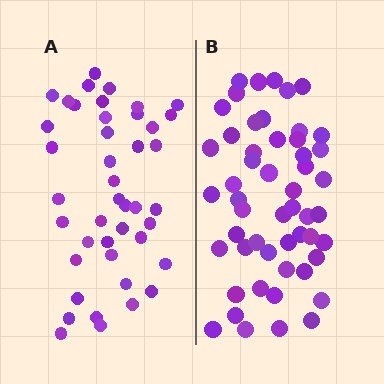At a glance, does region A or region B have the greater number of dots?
Region B (the right region) has more dots.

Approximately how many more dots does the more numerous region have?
Region B has roughly 8 or so more dots than region A.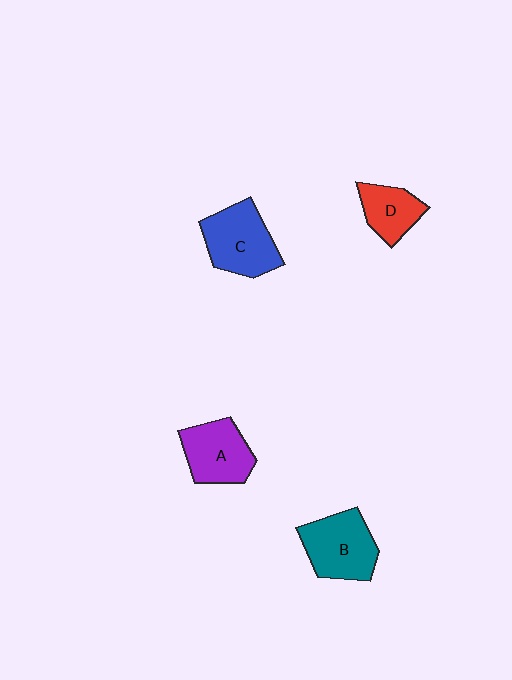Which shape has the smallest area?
Shape D (red).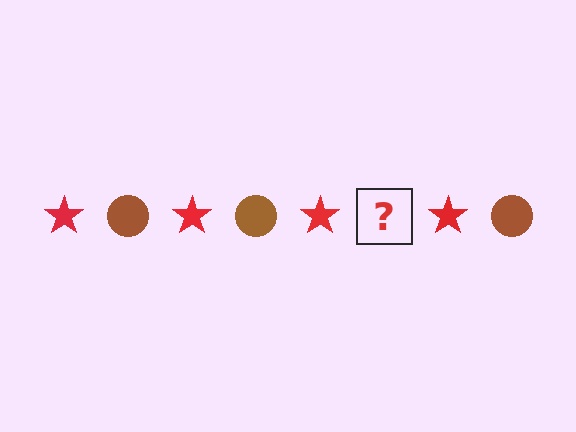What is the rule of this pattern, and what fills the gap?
The rule is that the pattern alternates between red star and brown circle. The gap should be filled with a brown circle.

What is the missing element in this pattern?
The missing element is a brown circle.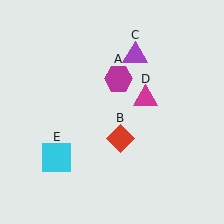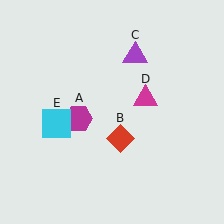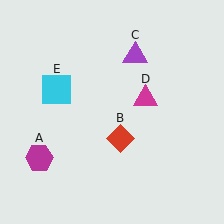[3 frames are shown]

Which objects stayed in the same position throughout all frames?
Red diamond (object B) and purple triangle (object C) and magenta triangle (object D) remained stationary.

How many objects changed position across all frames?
2 objects changed position: magenta hexagon (object A), cyan square (object E).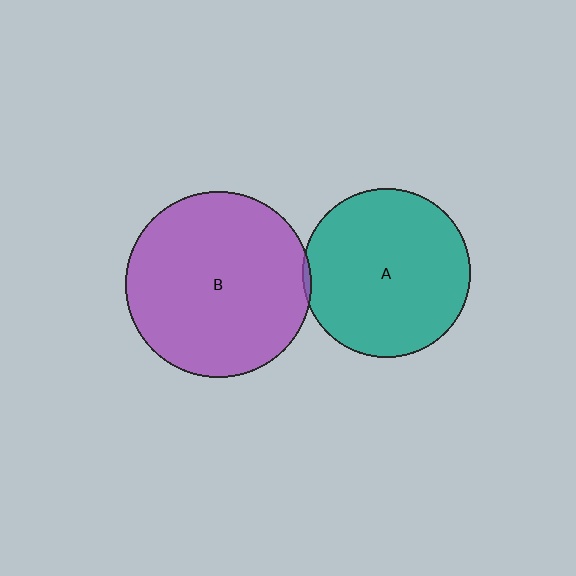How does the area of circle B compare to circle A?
Approximately 1.2 times.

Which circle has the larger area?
Circle B (purple).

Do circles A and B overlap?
Yes.